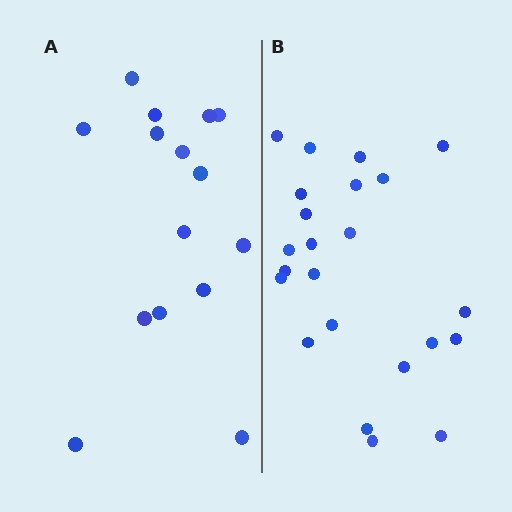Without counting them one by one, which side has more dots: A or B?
Region B (the right region) has more dots.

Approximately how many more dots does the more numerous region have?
Region B has roughly 8 or so more dots than region A.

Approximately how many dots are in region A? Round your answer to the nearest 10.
About 20 dots. (The exact count is 15, which rounds to 20.)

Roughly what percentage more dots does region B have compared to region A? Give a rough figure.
About 55% more.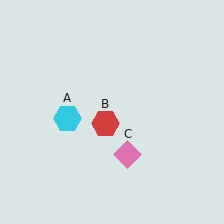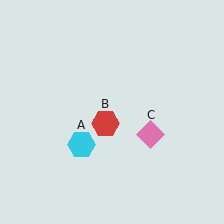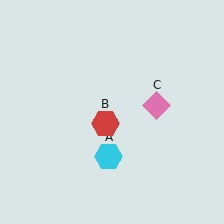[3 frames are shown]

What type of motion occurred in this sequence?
The cyan hexagon (object A), pink diamond (object C) rotated counterclockwise around the center of the scene.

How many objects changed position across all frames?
2 objects changed position: cyan hexagon (object A), pink diamond (object C).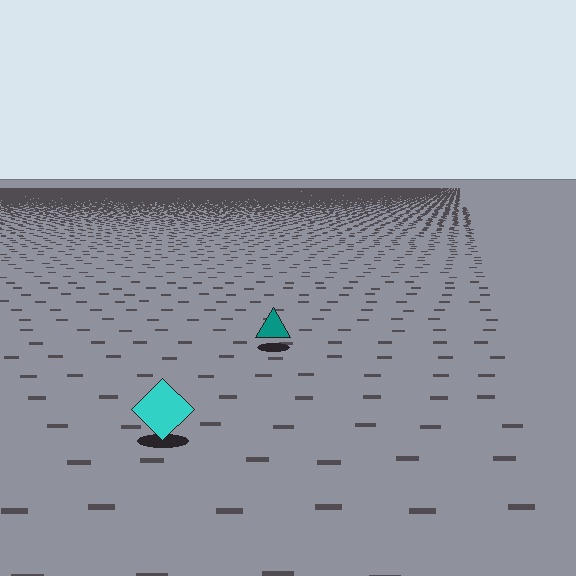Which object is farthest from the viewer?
The teal triangle is farthest from the viewer. It appears smaller and the ground texture around it is denser.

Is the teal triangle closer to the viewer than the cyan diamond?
No. The cyan diamond is closer — you can tell from the texture gradient: the ground texture is coarser near it.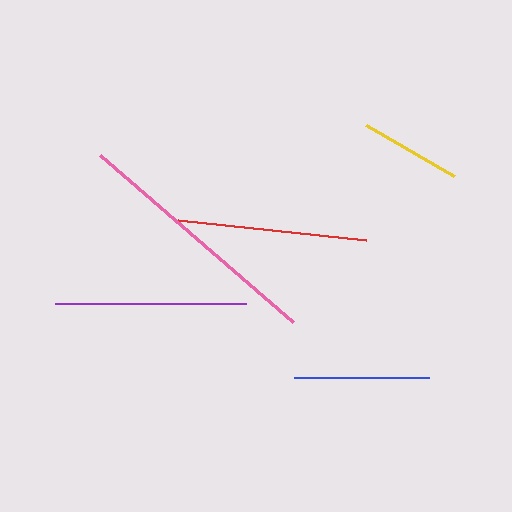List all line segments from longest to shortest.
From longest to shortest: pink, purple, red, blue, yellow.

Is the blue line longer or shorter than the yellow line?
The blue line is longer than the yellow line.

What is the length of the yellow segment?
The yellow segment is approximately 101 pixels long.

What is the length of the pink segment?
The pink segment is approximately 256 pixels long.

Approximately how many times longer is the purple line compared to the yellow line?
The purple line is approximately 1.9 times the length of the yellow line.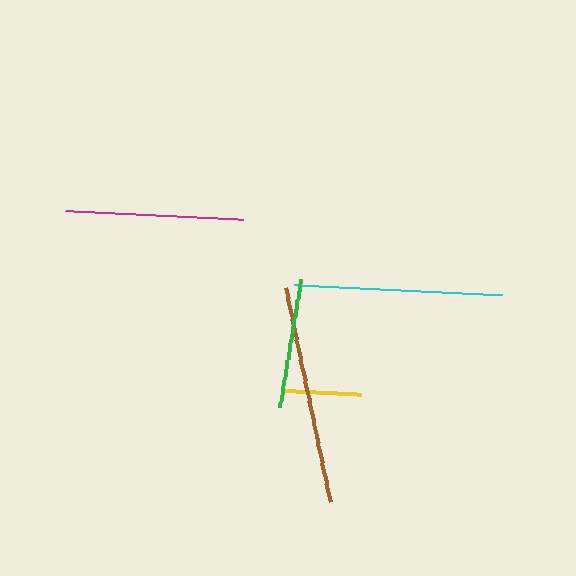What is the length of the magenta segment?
The magenta segment is approximately 179 pixels long.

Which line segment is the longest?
The brown line is the longest at approximately 219 pixels.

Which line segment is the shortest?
The yellow line is the shortest at approximately 80 pixels.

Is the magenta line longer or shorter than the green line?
The magenta line is longer than the green line.